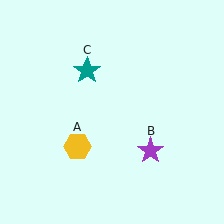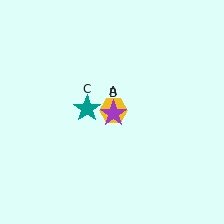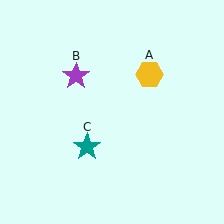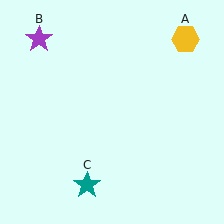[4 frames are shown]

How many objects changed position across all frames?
3 objects changed position: yellow hexagon (object A), purple star (object B), teal star (object C).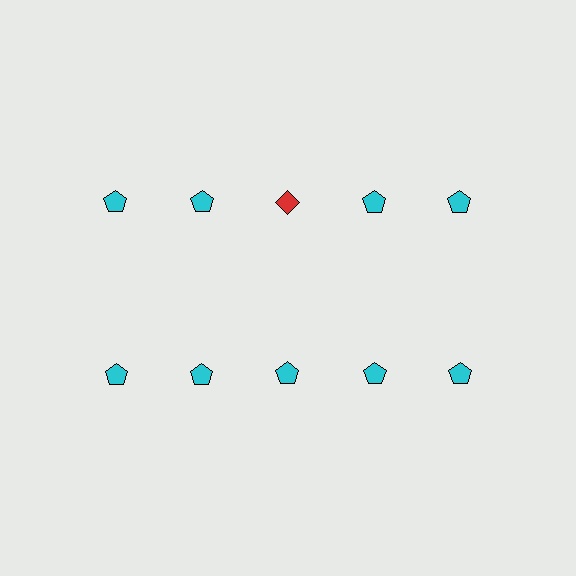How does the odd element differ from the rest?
It differs in both color (red instead of cyan) and shape (diamond instead of pentagon).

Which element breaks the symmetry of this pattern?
The red diamond in the top row, center column breaks the symmetry. All other shapes are cyan pentagons.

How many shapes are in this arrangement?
There are 10 shapes arranged in a grid pattern.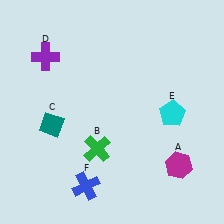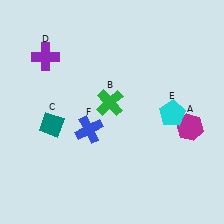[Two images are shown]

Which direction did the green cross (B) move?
The green cross (B) moved up.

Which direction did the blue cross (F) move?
The blue cross (F) moved up.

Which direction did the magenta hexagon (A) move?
The magenta hexagon (A) moved up.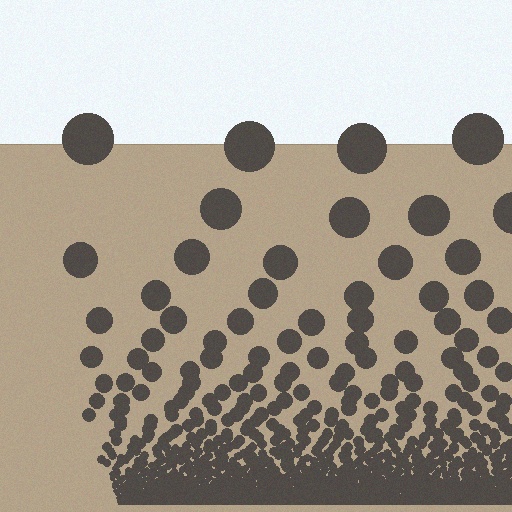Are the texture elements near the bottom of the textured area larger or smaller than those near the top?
Smaller. The gradient is inverted — elements near the bottom are smaller and denser.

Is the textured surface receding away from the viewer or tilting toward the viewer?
The surface appears to tilt toward the viewer. Texture elements get larger and sparser toward the top.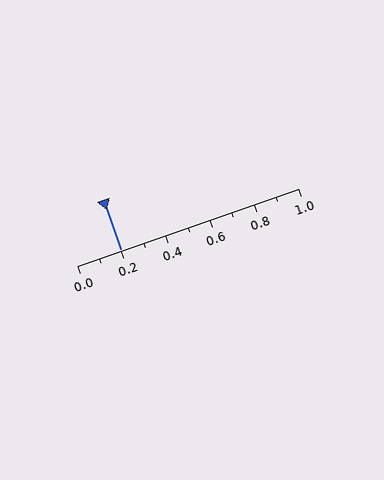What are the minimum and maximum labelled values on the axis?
The axis runs from 0.0 to 1.0.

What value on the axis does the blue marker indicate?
The marker indicates approximately 0.2.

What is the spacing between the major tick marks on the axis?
The major ticks are spaced 0.2 apart.